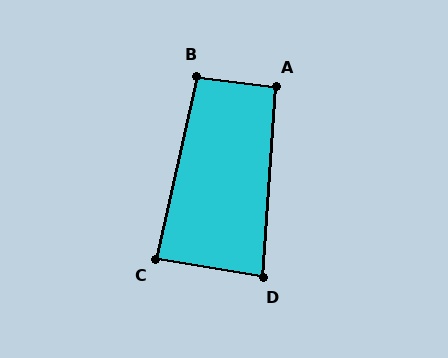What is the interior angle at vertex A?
Approximately 94 degrees (approximately right).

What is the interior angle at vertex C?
Approximately 86 degrees (approximately right).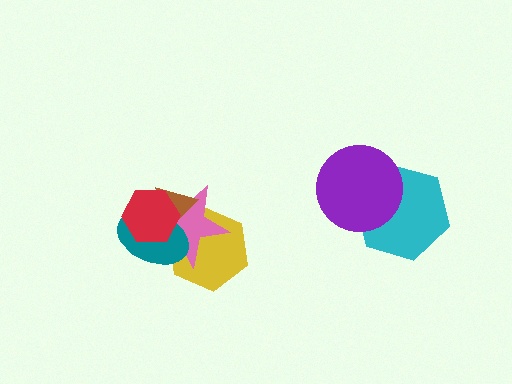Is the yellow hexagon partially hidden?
Yes, it is partially covered by another shape.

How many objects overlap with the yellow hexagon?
3 objects overlap with the yellow hexagon.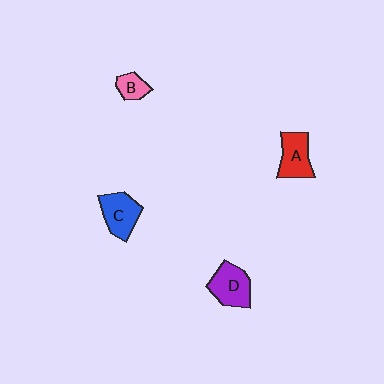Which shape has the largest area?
Shape D (purple).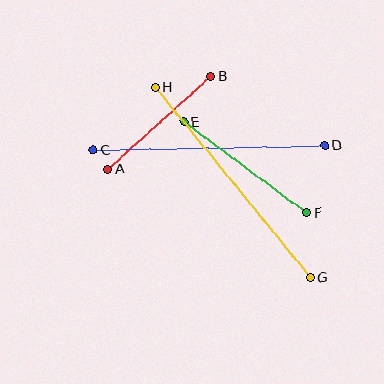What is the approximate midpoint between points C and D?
The midpoint is at approximately (209, 148) pixels.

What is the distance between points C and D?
The distance is approximately 231 pixels.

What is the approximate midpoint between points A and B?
The midpoint is at approximately (159, 123) pixels.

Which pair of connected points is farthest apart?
Points G and H are farthest apart.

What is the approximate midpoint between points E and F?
The midpoint is at approximately (245, 168) pixels.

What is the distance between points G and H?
The distance is approximately 246 pixels.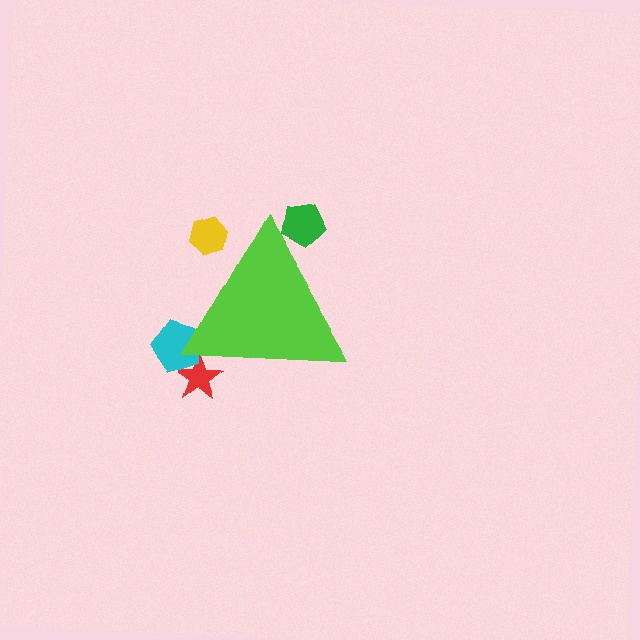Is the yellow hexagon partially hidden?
Yes, the yellow hexagon is partially hidden behind the lime triangle.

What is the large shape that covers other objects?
A lime triangle.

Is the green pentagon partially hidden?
Yes, the green pentagon is partially hidden behind the lime triangle.